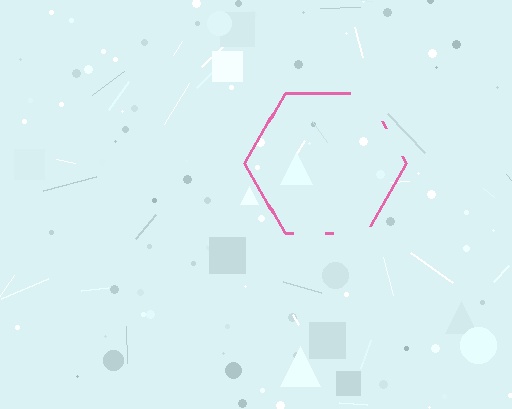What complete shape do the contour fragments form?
The contour fragments form a hexagon.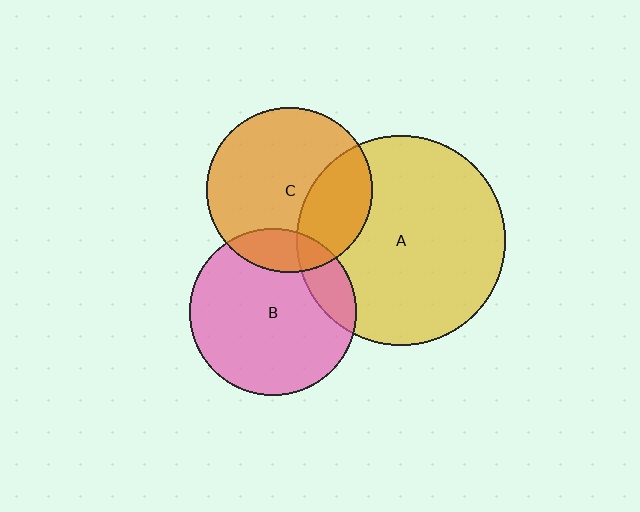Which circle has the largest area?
Circle A (yellow).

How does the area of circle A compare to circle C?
Approximately 1.6 times.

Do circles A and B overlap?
Yes.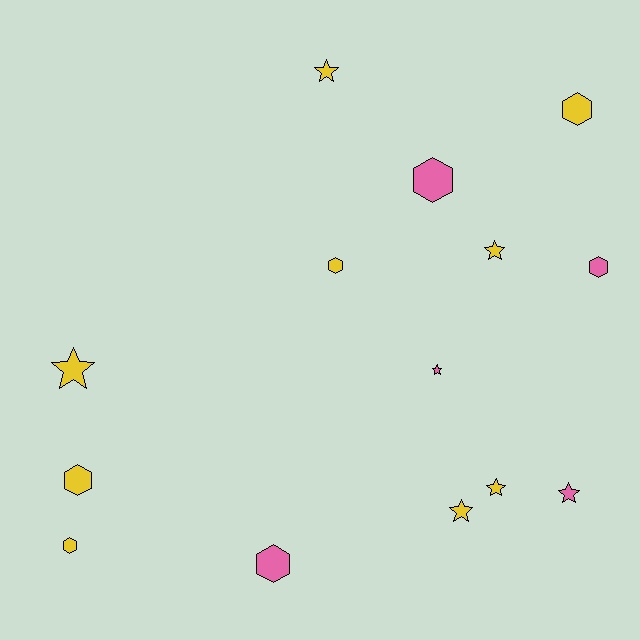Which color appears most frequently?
Yellow, with 9 objects.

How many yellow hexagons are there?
There are 4 yellow hexagons.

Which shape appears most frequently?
Hexagon, with 7 objects.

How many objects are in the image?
There are 14 objects.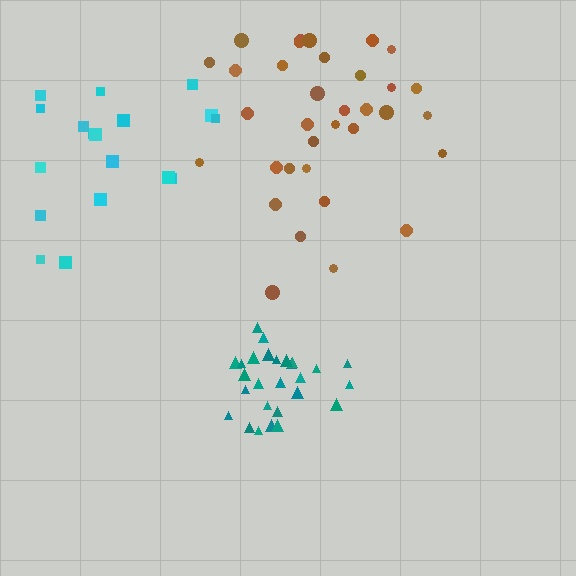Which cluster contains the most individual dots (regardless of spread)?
Brown (34).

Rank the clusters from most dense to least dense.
teal, brown, cyan.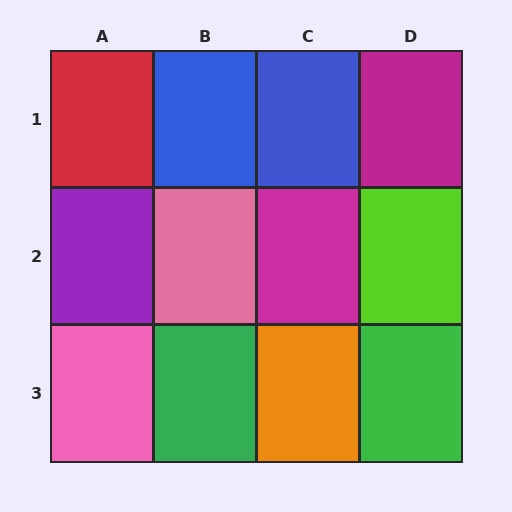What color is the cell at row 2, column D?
Lime.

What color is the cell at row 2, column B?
Pink.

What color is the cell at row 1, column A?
Red.